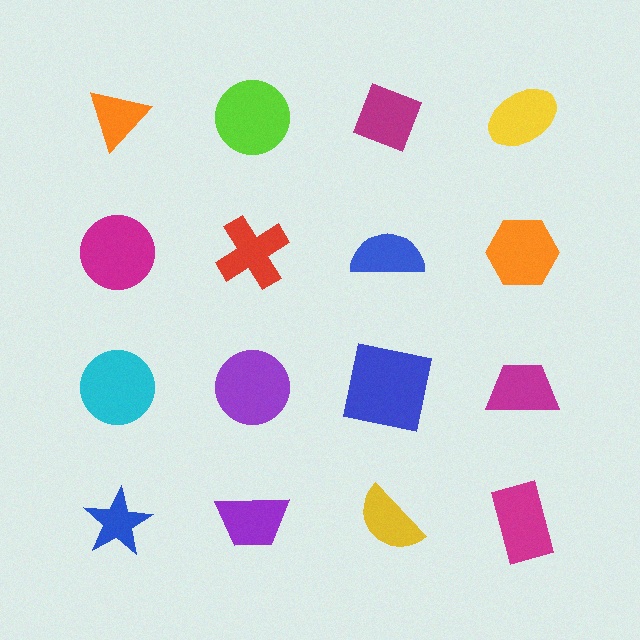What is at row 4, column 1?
A blue star.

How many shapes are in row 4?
4 shapes.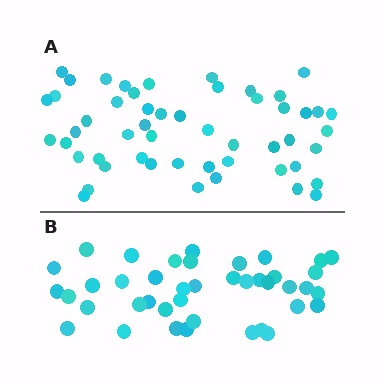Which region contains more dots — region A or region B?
Region A (the top region) has more dots.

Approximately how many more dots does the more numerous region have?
Region A has roughly 12 or so more dots than region B.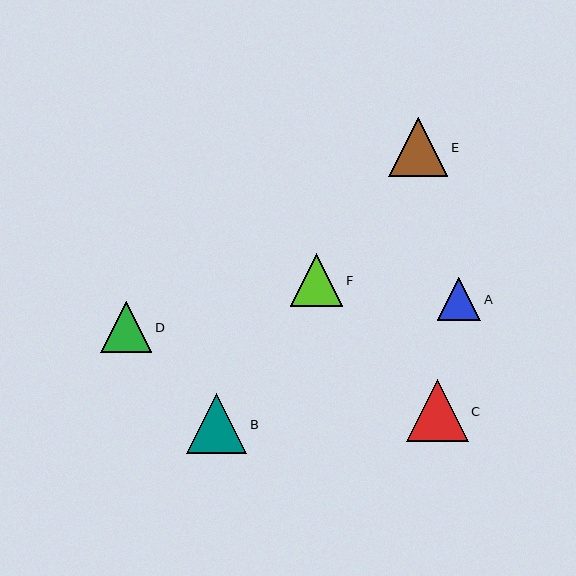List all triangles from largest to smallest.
From largest to smallest: C, B, E, F, D, A.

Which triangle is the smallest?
Triangle A is the smallest with a size of approximately 44 pixels.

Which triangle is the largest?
Triangle C is the largest with a size of approximately 62 pixels.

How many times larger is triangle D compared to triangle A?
Triangle D is approximately 1.2 times the size of triangle A.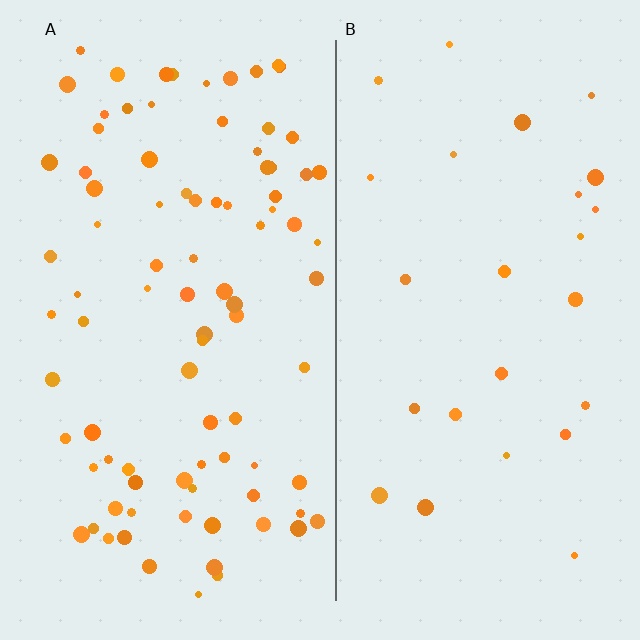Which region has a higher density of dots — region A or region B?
A (the left).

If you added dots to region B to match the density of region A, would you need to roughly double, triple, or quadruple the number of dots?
Approximately triple.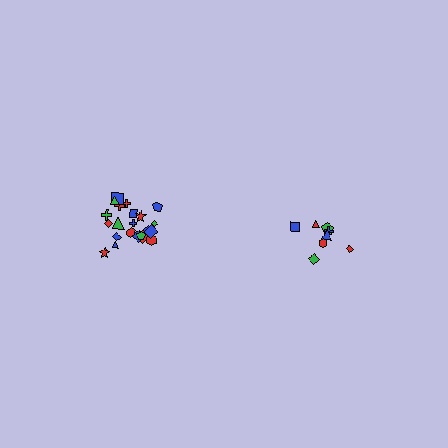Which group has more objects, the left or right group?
The left group.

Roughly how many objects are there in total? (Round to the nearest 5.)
Roughly 30 objects in total.